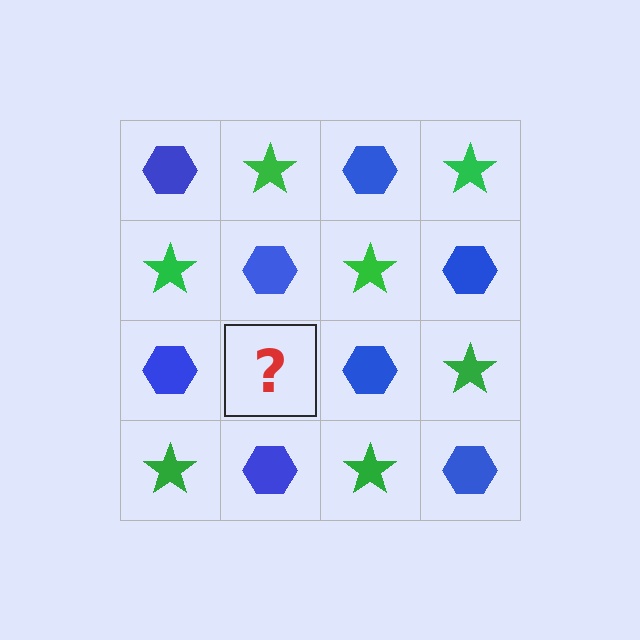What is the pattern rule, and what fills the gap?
The rule is that it alternates blue hexagon and green star in a checkerboard pattern. The gap should be filled with a green star.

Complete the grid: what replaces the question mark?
The question mark should be replaced with a green star.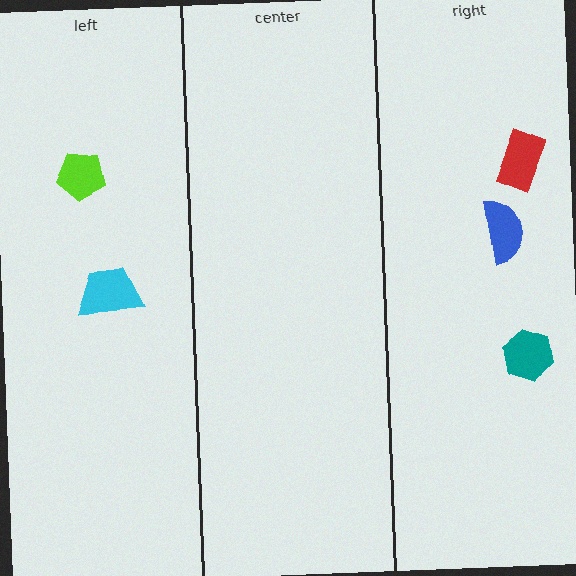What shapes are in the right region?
The teal hexagon, the red rectangle, the blue semicircle.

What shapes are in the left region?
The lime pentagon, the cyan trapezoid.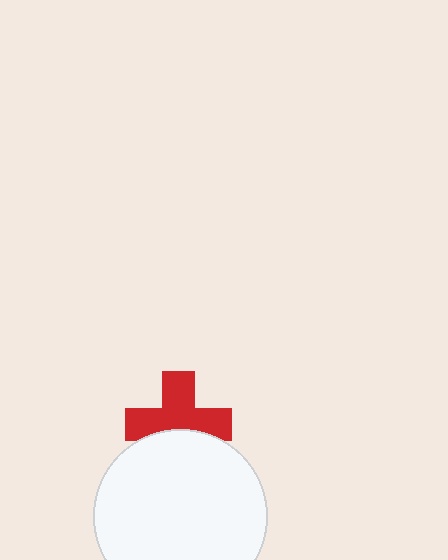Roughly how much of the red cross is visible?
Most of it is visible (roughly 67%).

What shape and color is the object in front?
The object in front is a white circle.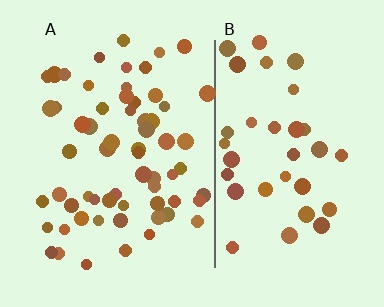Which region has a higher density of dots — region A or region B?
A (the left).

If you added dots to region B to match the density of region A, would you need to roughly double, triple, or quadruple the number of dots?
Approximately double.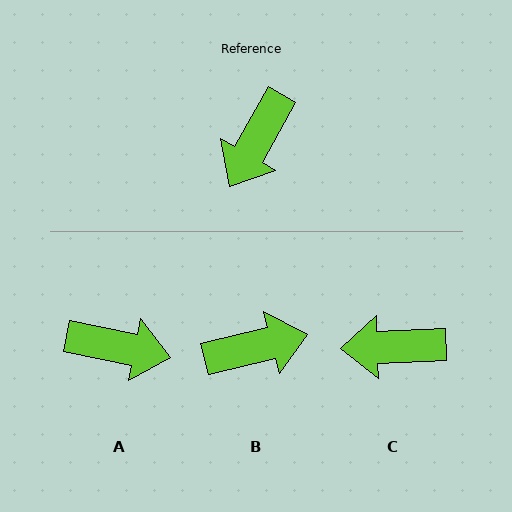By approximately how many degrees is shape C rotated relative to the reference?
Approximately 59 degrees clockwise.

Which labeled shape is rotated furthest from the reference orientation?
B, about 133 degrees away.